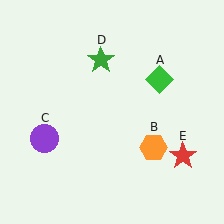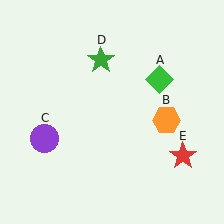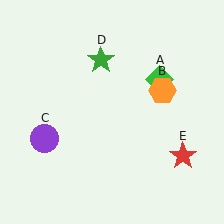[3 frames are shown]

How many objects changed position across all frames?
1 object changed position: orange hexagon (object B).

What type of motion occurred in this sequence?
The orange hexagon (object B) rotated counterclockwise around the center of the scene.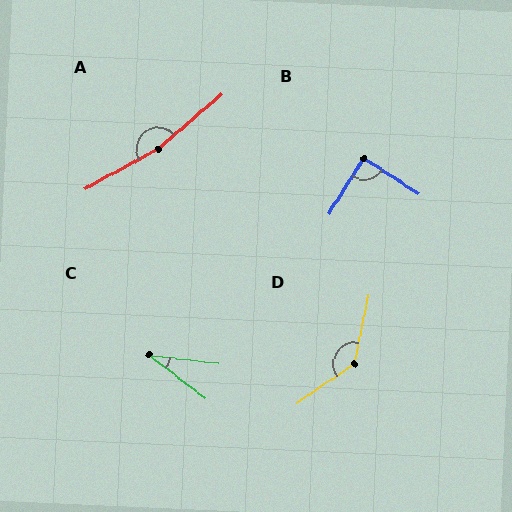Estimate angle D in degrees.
Approximately 136 degrees.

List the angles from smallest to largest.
C (30°), B (89°), D (136°), A (168°).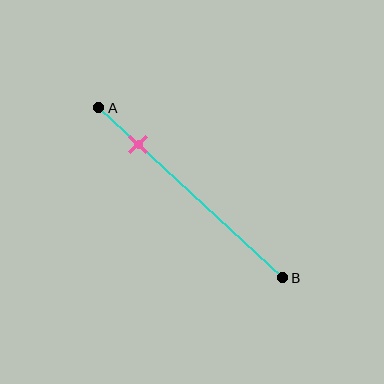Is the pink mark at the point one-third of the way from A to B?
No, the mark is at about 20% from A, not at the 33% one-third point.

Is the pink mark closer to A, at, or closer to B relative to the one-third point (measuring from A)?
The pink mark is closer to point A than the one-third point of segment AB.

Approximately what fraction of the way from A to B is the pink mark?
The pink mark is approximately 20% of the way from A to B.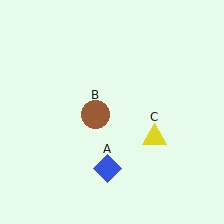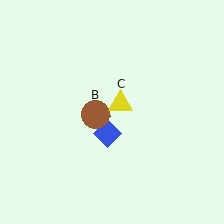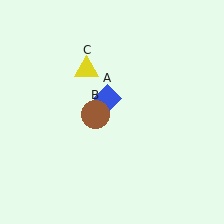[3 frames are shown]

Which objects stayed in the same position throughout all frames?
Brown circle (object B) remained stationary.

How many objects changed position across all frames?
2 objects changed position: blue diamond (object A), yellow triangle (object C).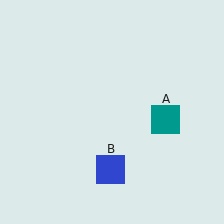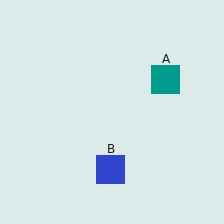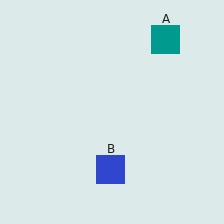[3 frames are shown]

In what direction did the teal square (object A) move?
The teal square (object A) moved up.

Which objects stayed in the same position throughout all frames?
Blue square (object B) remained stationary.